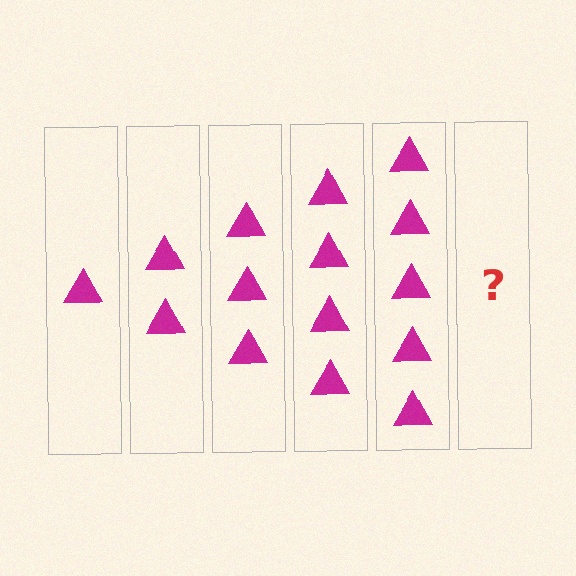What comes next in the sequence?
The next element should be 6 triangles.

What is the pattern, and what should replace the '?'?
The pattern is that each step adds one more triangle. The '?' should be 6 triangles.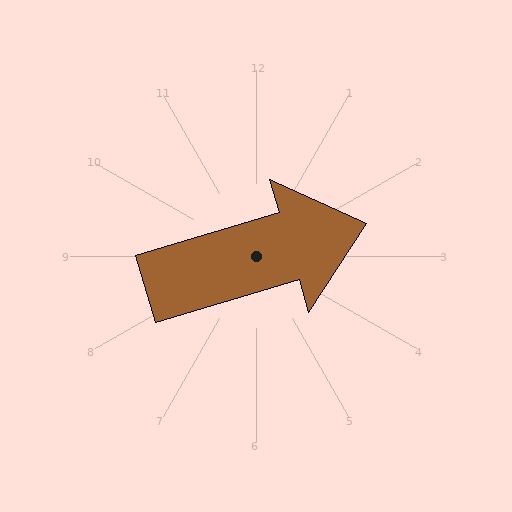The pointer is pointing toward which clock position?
Roughly 2 o'clock.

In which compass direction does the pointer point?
East.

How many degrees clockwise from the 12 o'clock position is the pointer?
Approximately 73 degrees.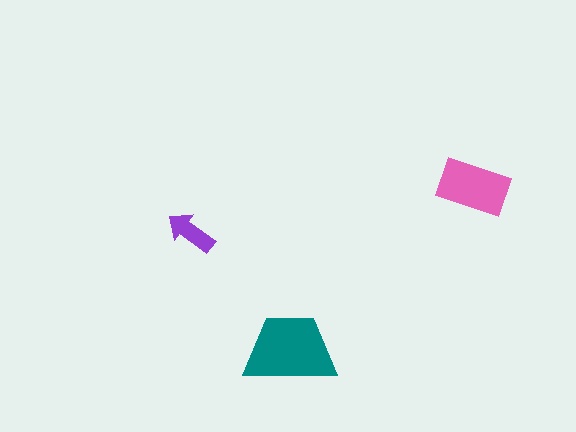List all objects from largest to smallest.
The teal trapezoid, the pink rectangle, the purple arrow.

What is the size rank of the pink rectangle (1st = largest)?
2nd.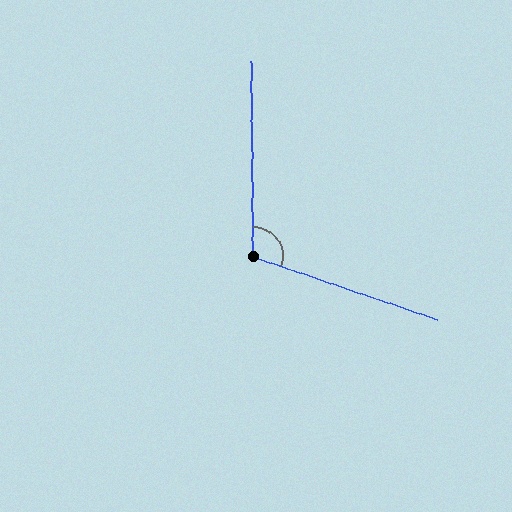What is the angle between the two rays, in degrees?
Approximately 109 degrees.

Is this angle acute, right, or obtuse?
It is obtuse.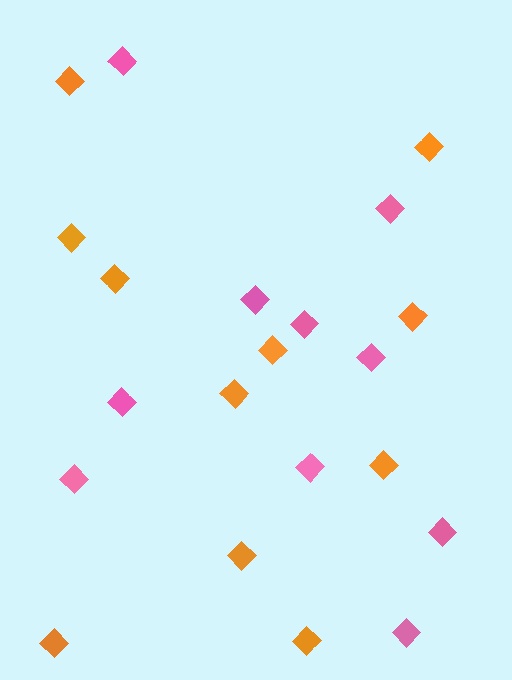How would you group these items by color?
There are 2 groups: one group of pink diamonds (10) and one group of orange diamonds (11).